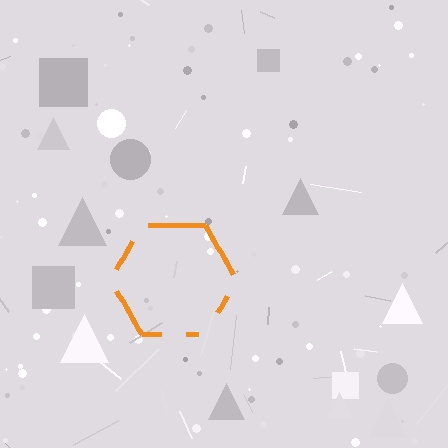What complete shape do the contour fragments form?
The contour fragments form a hexagon.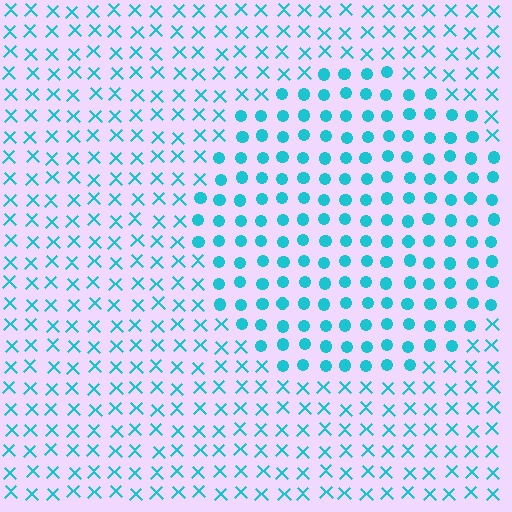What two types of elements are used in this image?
The image uses circles inside the circle region and X marks outside it.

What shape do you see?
I see a circle.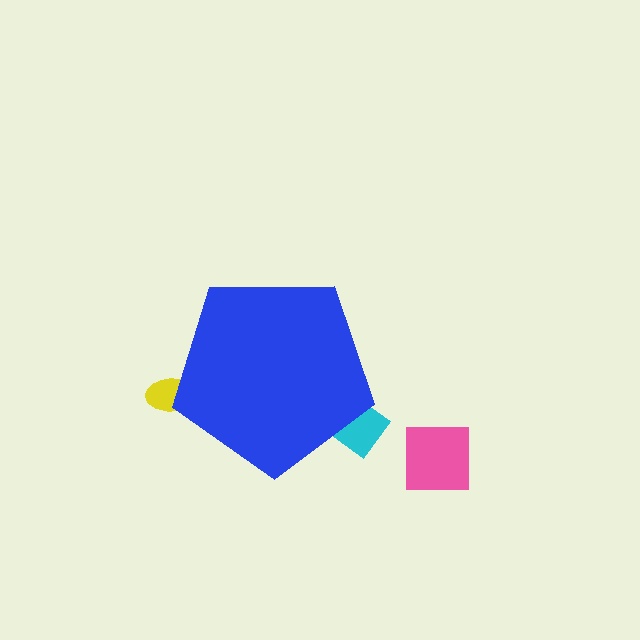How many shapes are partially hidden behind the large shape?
2 shapes are partially hidden.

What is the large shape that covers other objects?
A blue pentagon.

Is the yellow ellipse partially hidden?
Yes, the yellow ellipse is partially hidden behind the blue pentagon.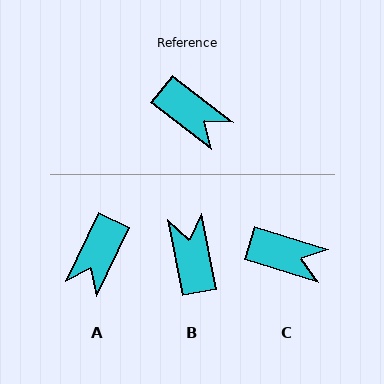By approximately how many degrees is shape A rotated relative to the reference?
Approximately 77 degrees clockwise.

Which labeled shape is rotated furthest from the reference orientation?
B, about 139 degrees away.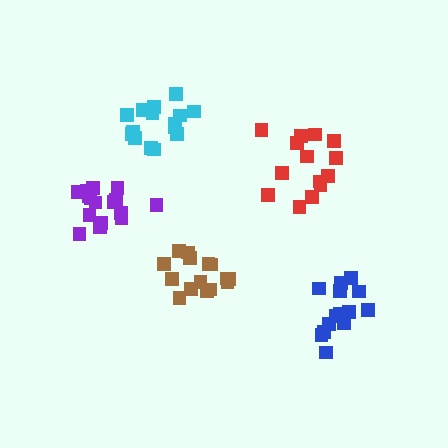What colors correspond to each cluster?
The clusters are colored: cyan, brown, red, blue, purple.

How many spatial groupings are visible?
There are 5 spatial groupings.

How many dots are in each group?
Group 1: 15 dots, Group 2: 15 dots, Group 3: 14 dots, Group 4: 14 dots, Group 5: 16 dots (74 total).